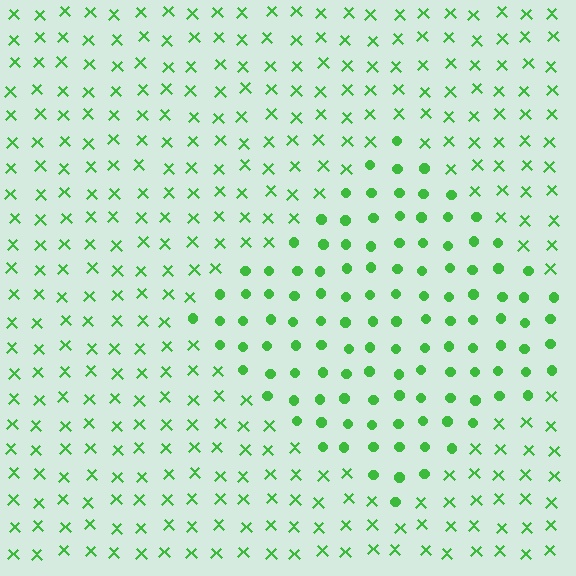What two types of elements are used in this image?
The image uses circles inside the diamond region and X marks outside it.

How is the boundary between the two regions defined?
The boundary is defined by a change in element shape: circles inside vs. X marks outside. All elements share the same color and spacing.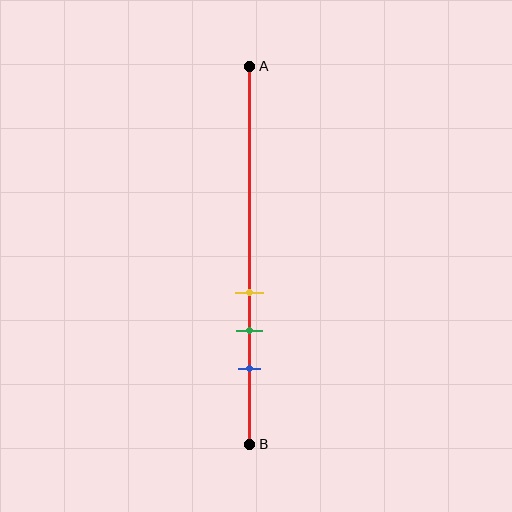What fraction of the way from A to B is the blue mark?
The blue mark is approximately 80% (0.8) of the way from A to B.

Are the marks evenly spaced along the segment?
Yes, the marks are approximately evenly spaced.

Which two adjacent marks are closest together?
The yellow and green marks are the closest adjacent pair.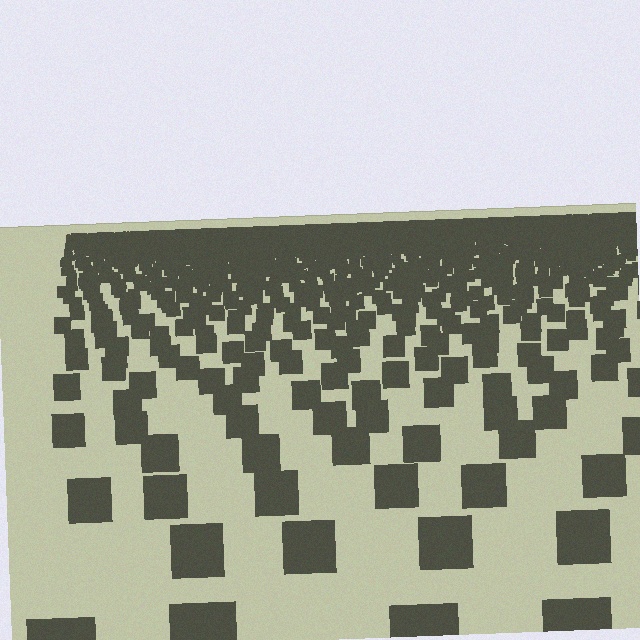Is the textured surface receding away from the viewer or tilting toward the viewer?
The surface is receding away from the viewer. Texture elements get smaller and denser toward the top.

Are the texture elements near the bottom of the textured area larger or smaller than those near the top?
Larger. Near the bottom, elements are closer to the viewer and appear at a bigger on-screen size.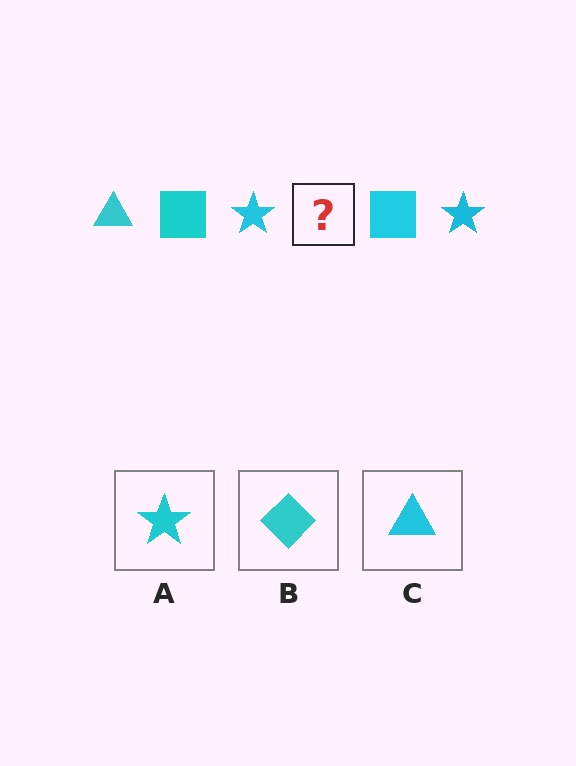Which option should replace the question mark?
Option C.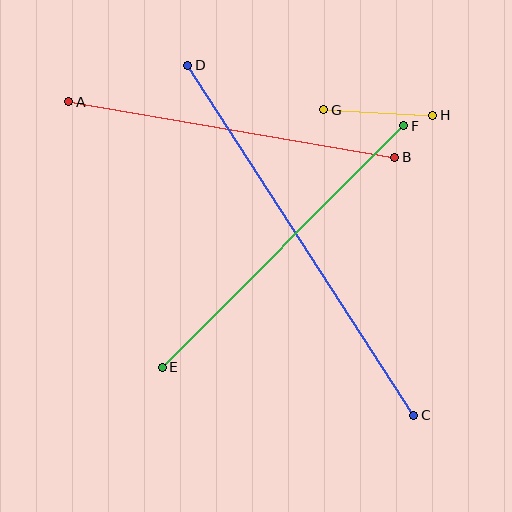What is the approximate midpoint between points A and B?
The midpoint is at approximately (232, 129) pixels.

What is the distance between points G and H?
The distance is approximately 109 pixels.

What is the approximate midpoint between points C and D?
The midpoint is at approximately (301, 240) pixels.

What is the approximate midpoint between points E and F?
The midpoint is at approximately (283, 246) pixels.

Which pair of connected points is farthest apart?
Points C and D are farthest apart.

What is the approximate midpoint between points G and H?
The midpoint is at approximately (378, 112) pixels.